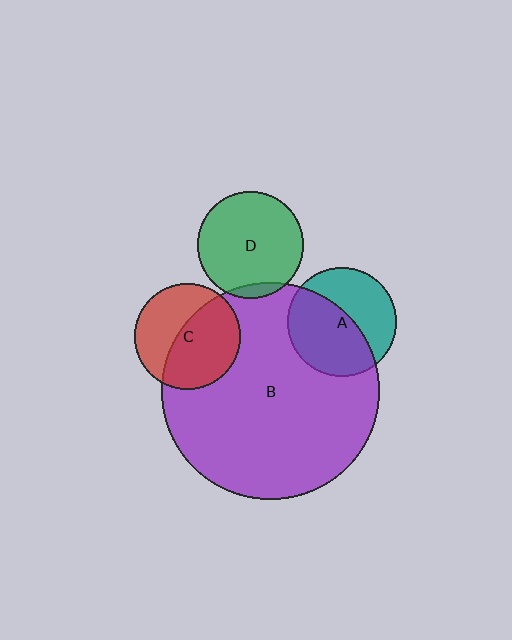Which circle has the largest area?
Circle B (purple).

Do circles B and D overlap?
Yes.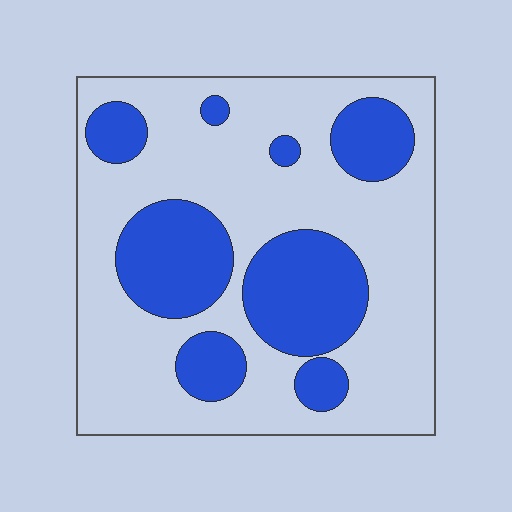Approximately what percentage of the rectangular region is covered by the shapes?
Approximately 30%.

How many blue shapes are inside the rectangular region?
8.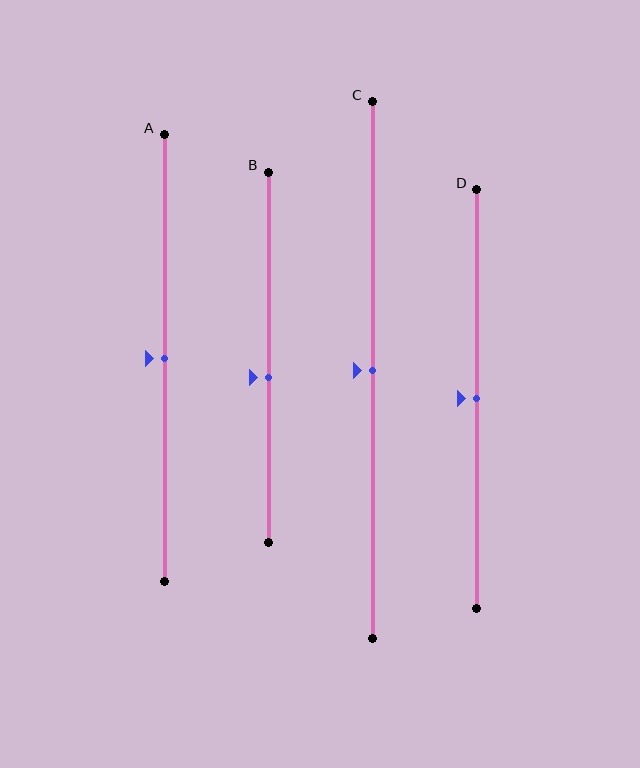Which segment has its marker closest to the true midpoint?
Segment A has its marker closest to the true midpoint.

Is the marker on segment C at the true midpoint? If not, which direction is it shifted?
Yes, the marker on segment C is at the true midpoint.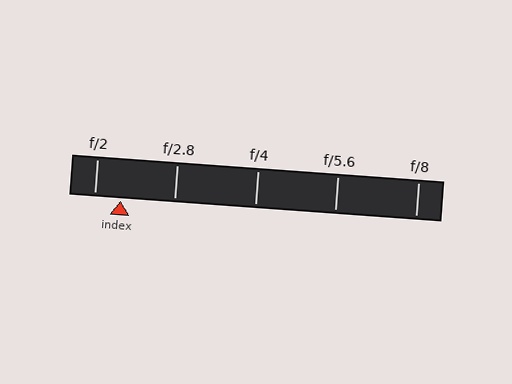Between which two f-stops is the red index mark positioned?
The index mark is between f/2 and f/2.8.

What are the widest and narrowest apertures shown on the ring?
The widest aperture shown is f/2 and the narrowest is f/8.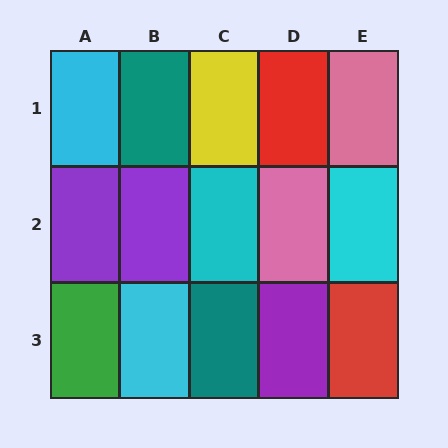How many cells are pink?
2 cells are pink.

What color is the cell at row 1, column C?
Yellow.